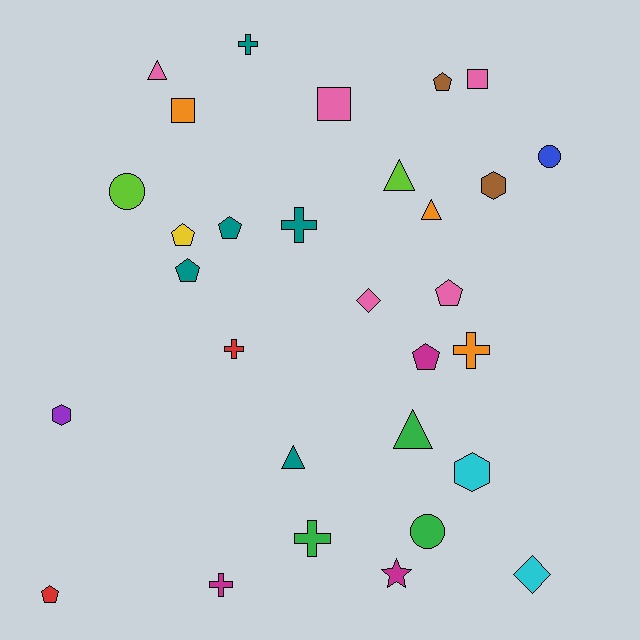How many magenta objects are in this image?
There are 3 magenta objects.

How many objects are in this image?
There are 30 objects.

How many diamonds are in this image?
There are 2 diamonds.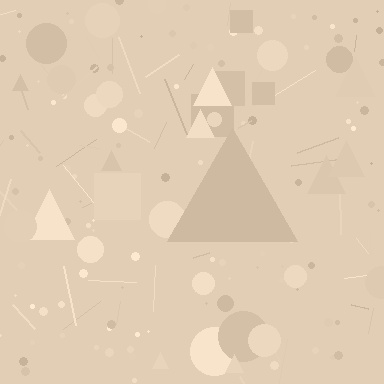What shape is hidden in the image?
A triangle is hidden in the image.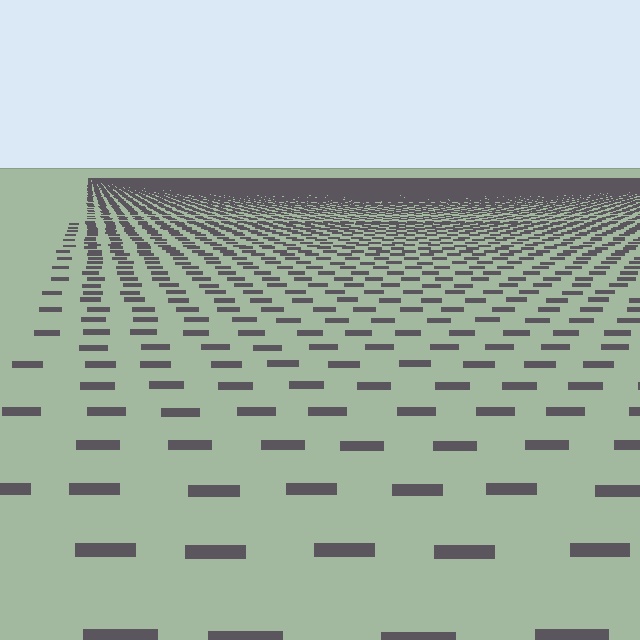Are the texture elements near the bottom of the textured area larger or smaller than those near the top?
Larger. Near the bottom, elements are closer to the viewer and appear at a bigger on-screen size.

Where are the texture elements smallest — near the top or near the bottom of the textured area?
Near the top.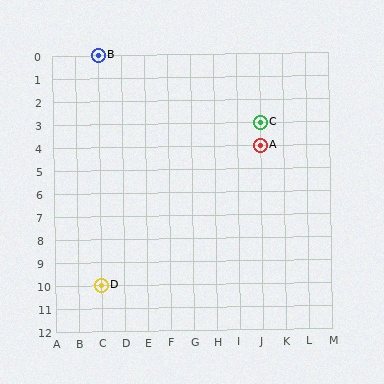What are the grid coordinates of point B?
Point B is at grid coordinates (C, 0).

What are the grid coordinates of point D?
Point D is at grid coordinates (C, 10).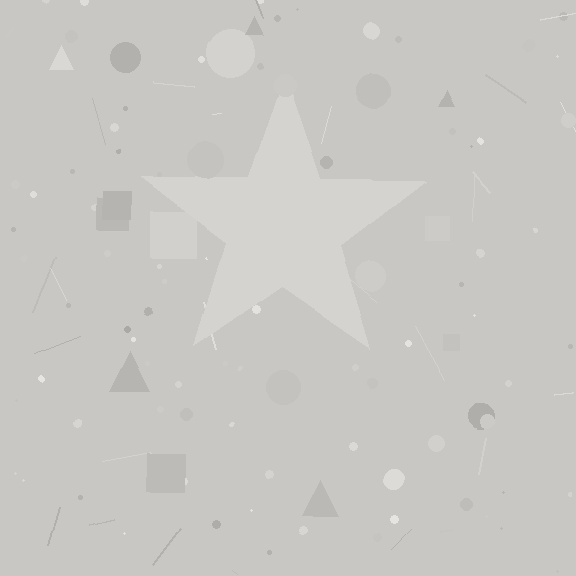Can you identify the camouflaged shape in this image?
The camouflaged shape is a star.